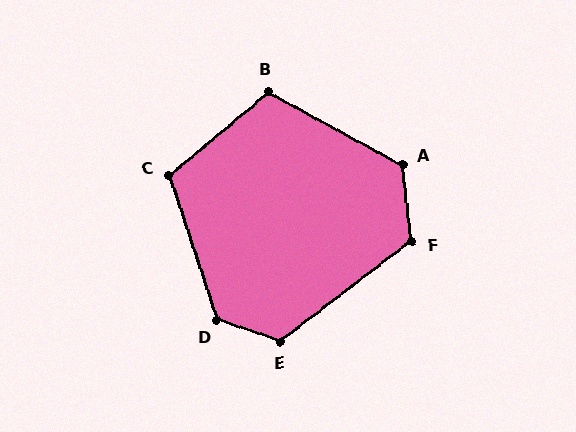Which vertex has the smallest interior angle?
B, at approximately 111 degrees.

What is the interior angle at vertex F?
Approximately 122 degrees (obtuse).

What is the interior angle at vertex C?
Approximately 112 degrees (obtuse).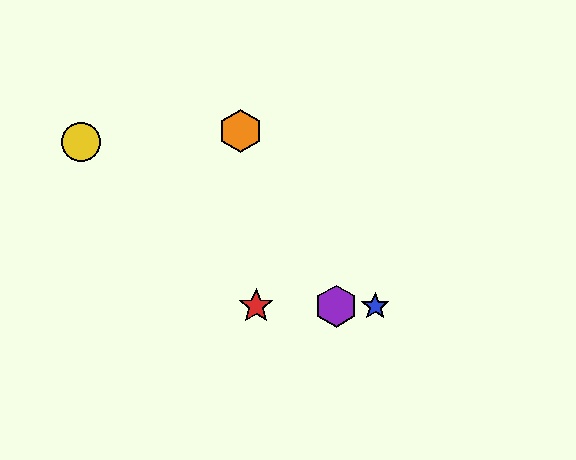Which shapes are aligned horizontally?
The red star, the blue star, the green hexagon, the purple hexagon are aligned horizontally.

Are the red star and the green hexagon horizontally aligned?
Yes, both are at y≈306.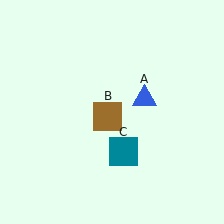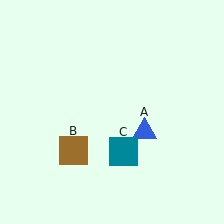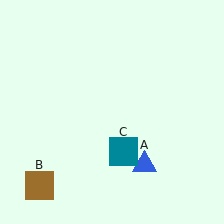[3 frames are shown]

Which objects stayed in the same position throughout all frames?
Teal square (object C) remained stationary.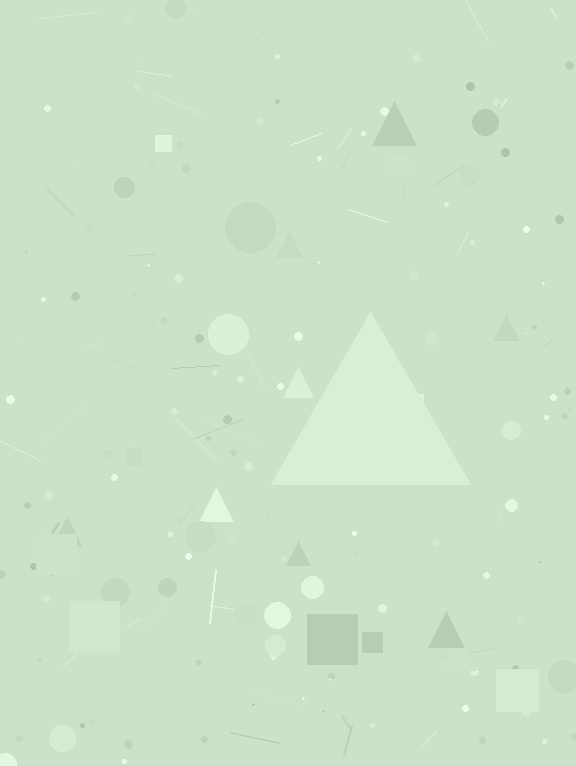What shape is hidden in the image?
A triangle is hidden in the image.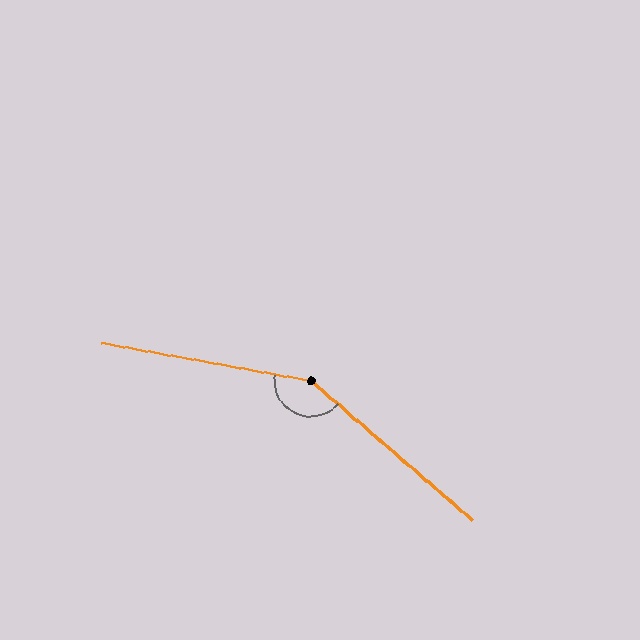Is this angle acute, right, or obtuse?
It is obtuse.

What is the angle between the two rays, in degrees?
Approximately 149 degrees.